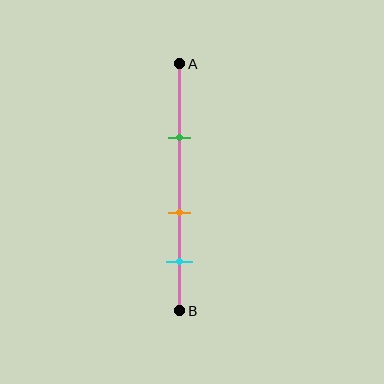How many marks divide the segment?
There are 3 marks dividing the segment.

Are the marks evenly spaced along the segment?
Yes, the marks are approximately evenly spaced.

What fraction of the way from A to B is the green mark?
The green mark is approximately 30% (0.3) of the way from A to B.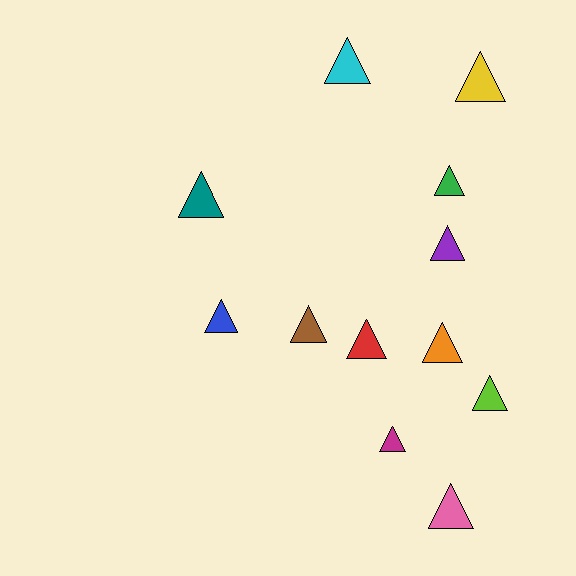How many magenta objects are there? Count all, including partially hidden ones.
There is 1 magenta object.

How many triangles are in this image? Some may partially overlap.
There are 12 triangles.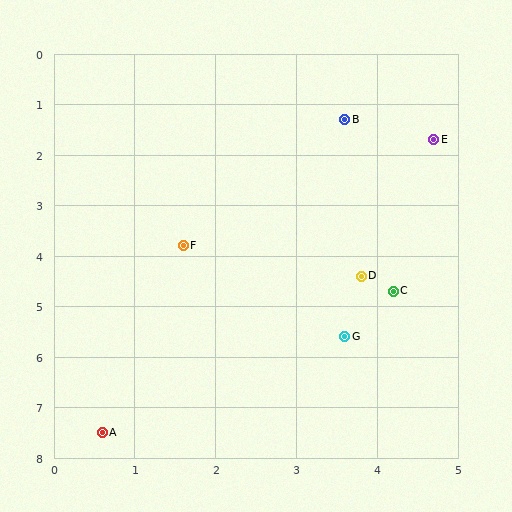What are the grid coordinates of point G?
Point G is at approximately (3.6, 5.6).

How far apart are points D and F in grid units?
Points D and F are about 2.3 grid units apart.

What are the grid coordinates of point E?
Point E is at approximately (4.7, 1.7).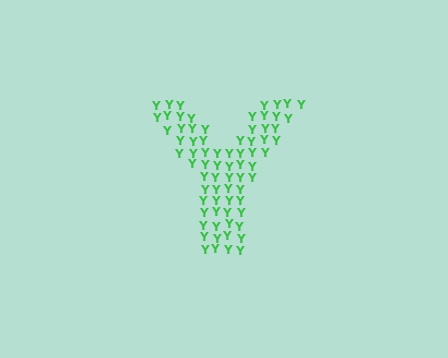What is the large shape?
The large shape is the letter Y.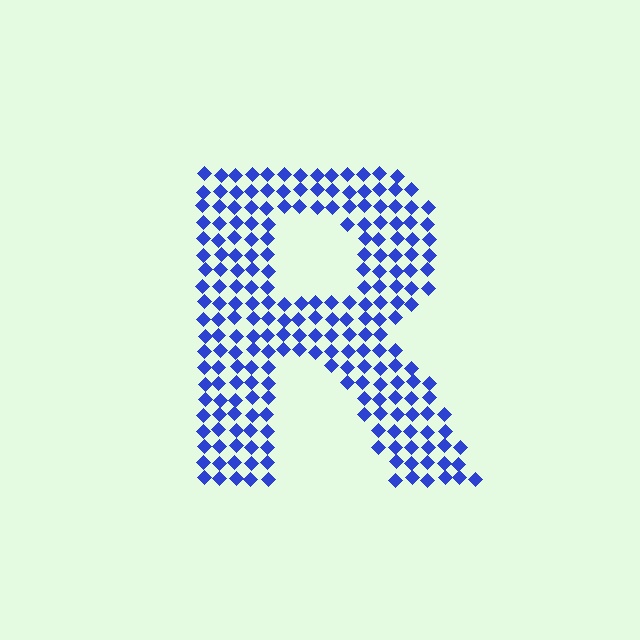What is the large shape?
The large shape is the letter R.